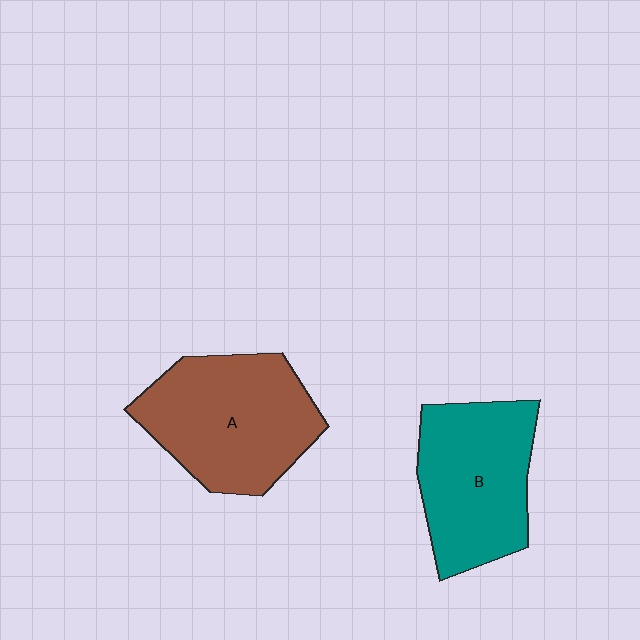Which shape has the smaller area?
Shape B (teal).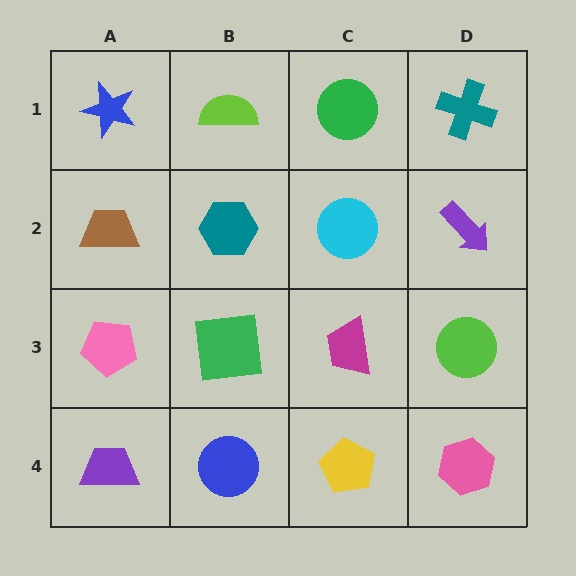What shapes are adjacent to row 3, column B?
A teal hexagon (row 2, column B), a blue circle (row 4, column B), a pink pentagon (row 3, column A), a magenta trapezoid (row 3, column C).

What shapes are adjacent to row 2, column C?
A green circle (row 1, column C), a magenta trapezoid (row 3, column C), a teal hexagon (row 2, column B), a purple arrow (row 2, column D).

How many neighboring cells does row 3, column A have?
3.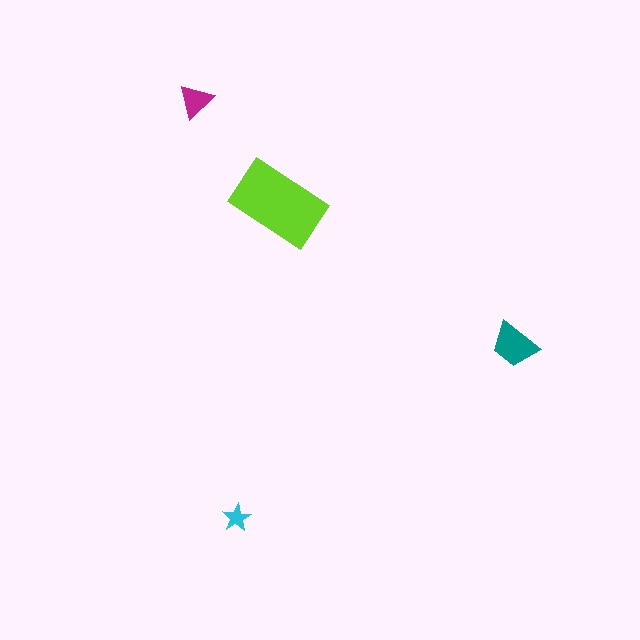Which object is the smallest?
The cyan star.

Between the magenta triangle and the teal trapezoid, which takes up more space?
The teal trapezoid.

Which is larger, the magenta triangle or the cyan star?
The magenta triangle.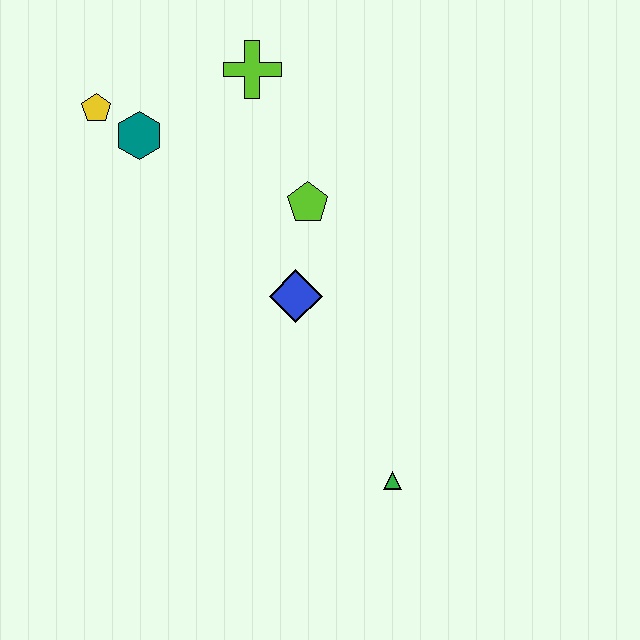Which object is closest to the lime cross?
The teal hexagon is closest to the lime cross.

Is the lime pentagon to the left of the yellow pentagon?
No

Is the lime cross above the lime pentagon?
Yes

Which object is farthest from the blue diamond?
The yellow pentagon is farthest from the blue diamond.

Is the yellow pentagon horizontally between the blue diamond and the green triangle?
No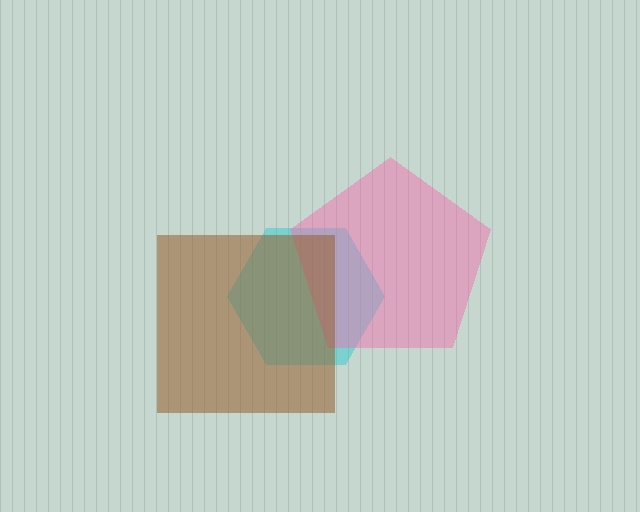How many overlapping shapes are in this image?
There are 3 overlapping shapes in the image.